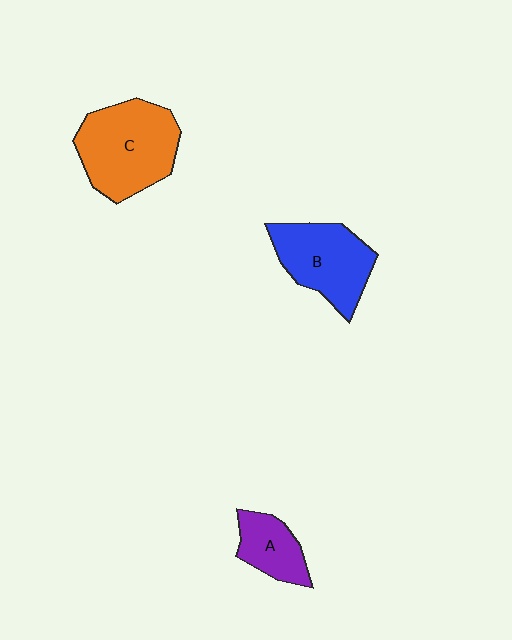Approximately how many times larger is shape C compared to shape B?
Approximately 1.2 times.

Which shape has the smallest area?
Shape A (purple).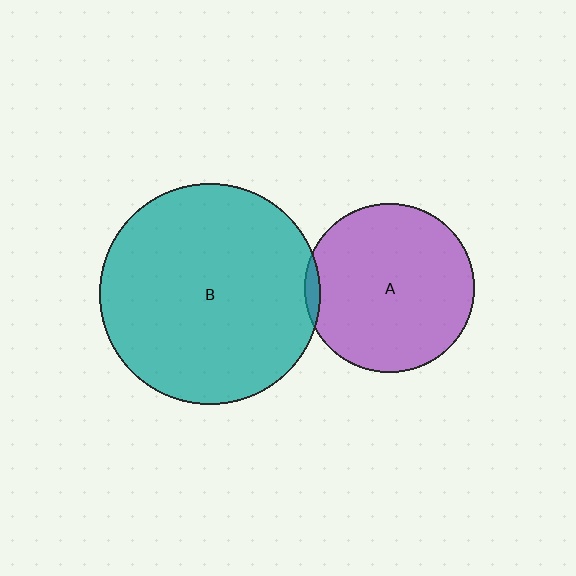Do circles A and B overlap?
Yes.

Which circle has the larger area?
Circle B (teal).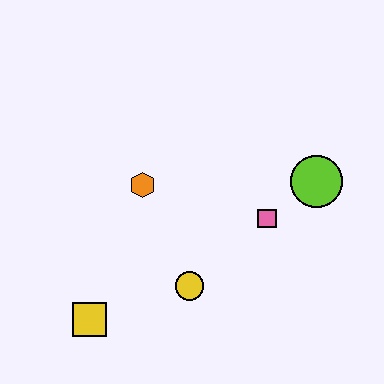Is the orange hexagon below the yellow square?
No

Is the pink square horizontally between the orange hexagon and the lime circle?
Yes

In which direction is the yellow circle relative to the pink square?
The yellow circle is to the left of the pink square.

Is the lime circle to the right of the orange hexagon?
Yes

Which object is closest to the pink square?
The lime circle is closest to the pink square.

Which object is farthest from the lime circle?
The yellow square is farthest from the lime circle.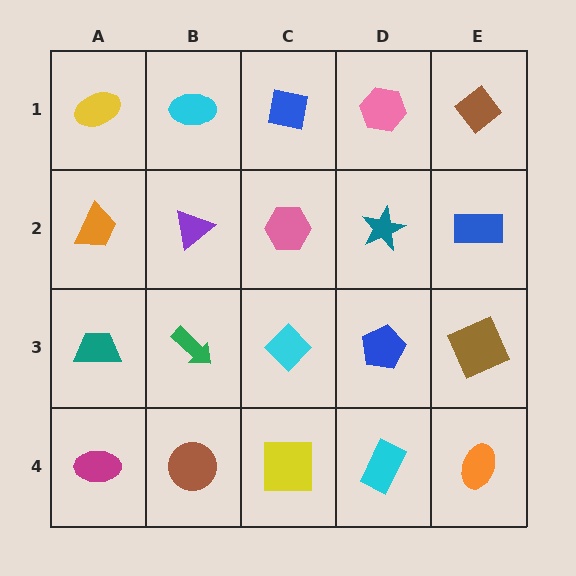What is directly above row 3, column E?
A blue rectangle.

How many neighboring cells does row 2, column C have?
4.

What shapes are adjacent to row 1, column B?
A purple triangle (row 2, column B), a yellow ellipse (row 1, column A), a blue square (row 1, column C).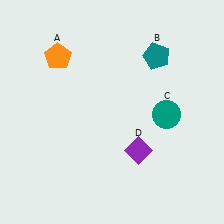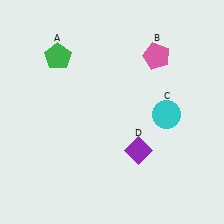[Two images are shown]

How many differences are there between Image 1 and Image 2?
There are 3 differences between the two images.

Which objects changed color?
A changed from orange to green. B changed from teal to pink. C changed from teal to cyan.